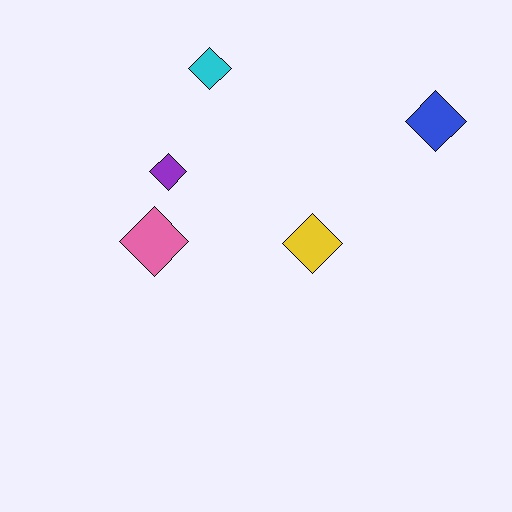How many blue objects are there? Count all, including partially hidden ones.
There is 1 blue object.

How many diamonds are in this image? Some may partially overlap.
There are 5 diamonds.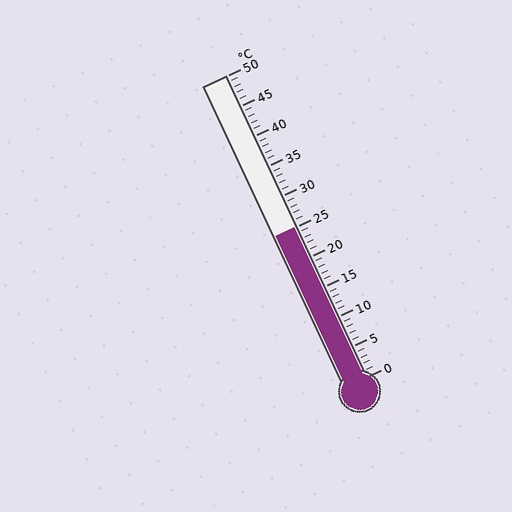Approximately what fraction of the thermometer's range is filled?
The thermometer is filled to approximately 50% of its range.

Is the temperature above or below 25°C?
The temperature is at 25°C.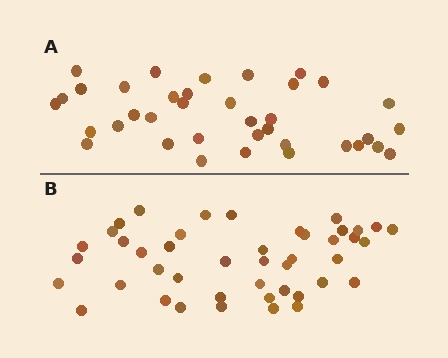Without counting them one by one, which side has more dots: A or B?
Region B (the bottom region) has more dots.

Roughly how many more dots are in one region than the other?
Region B has roughly 8 or so more dots than region A.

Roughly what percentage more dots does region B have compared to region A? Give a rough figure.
About 20% more.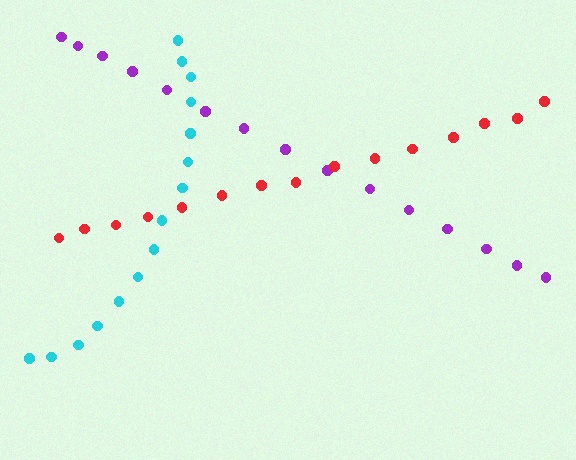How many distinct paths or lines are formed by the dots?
There are 3 distinct paths.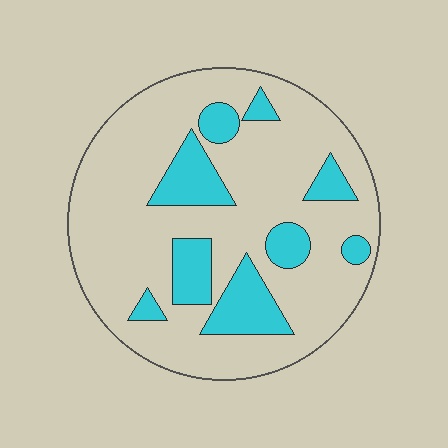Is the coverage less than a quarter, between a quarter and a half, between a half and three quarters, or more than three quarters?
Less than a quarter.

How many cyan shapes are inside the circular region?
9.